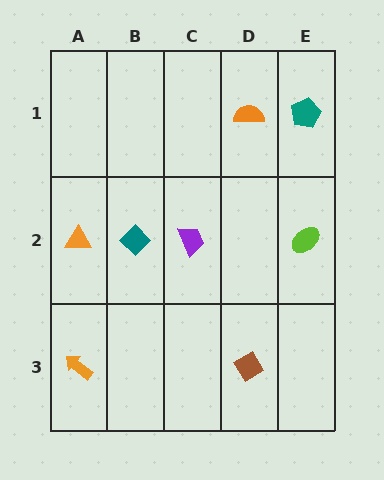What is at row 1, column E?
A teal pentagon.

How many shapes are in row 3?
2 shapes.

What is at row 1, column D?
An orange semicircle.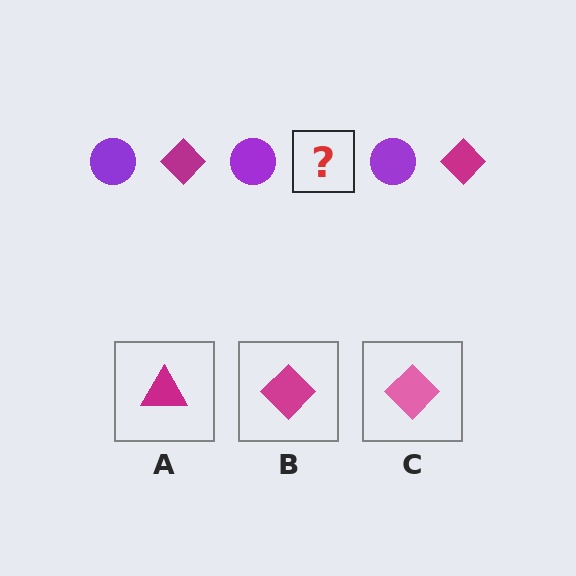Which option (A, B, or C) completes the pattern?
B.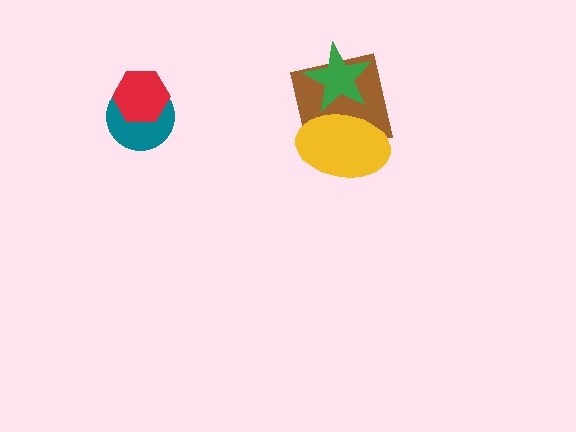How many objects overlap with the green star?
2 objects overlap with the green star.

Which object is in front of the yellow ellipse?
The green star is in front of the yellow ellipse.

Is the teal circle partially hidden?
Yes, it is partially covered by another shape.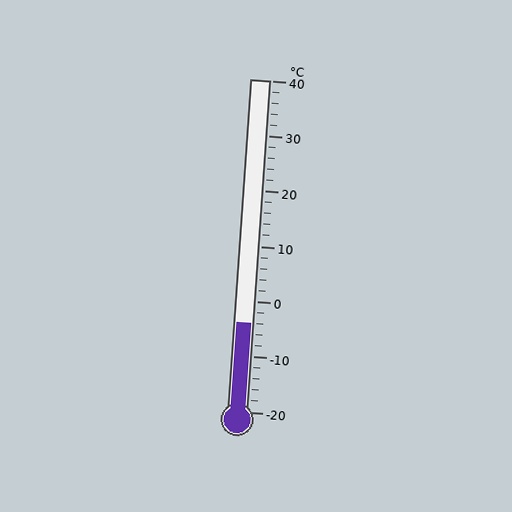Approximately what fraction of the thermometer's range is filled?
The thermometer is filled to approximately 25% of its range.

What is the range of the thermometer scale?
The thermometer scale ranges from -20°C to 40°C.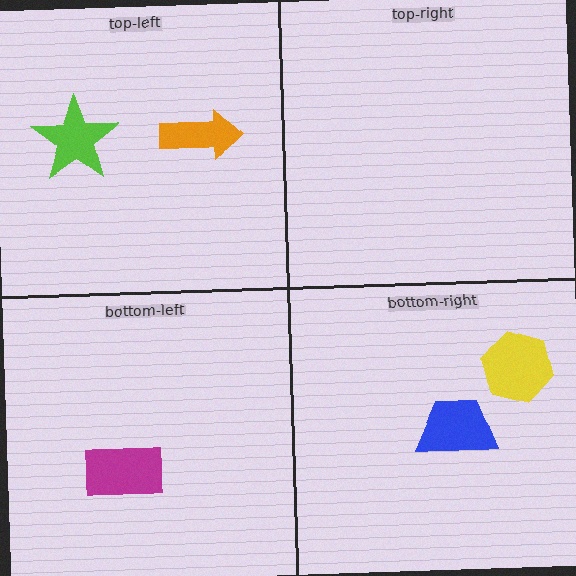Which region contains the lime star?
The top-left region.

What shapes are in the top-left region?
The lime star, the orange arrow.